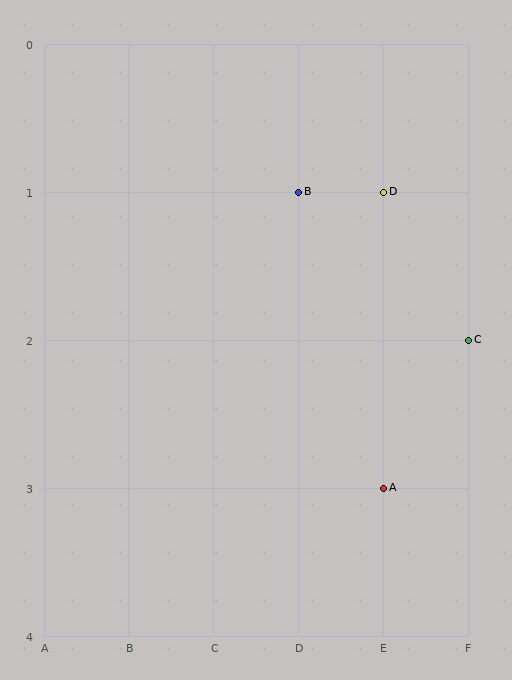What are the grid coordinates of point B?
Point B is at grid coordinates (D, 1).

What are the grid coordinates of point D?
Point D is at grid coordinates (E, 1).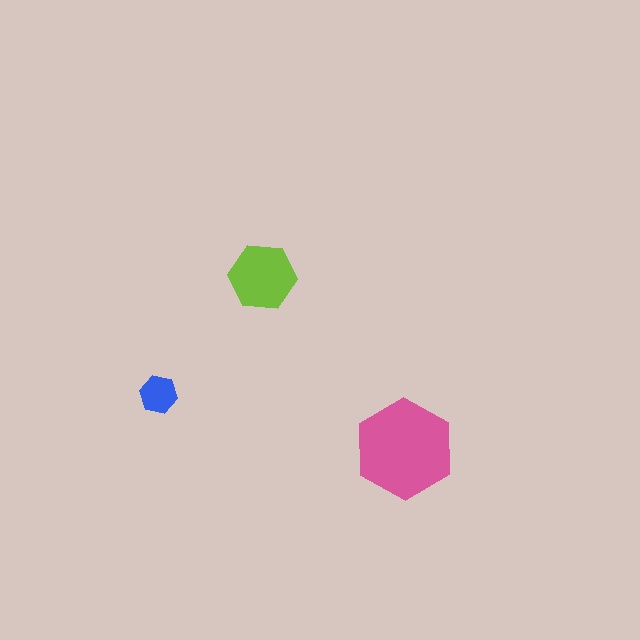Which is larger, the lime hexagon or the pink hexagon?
The pink one.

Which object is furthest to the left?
The blue hexagon is leftmost.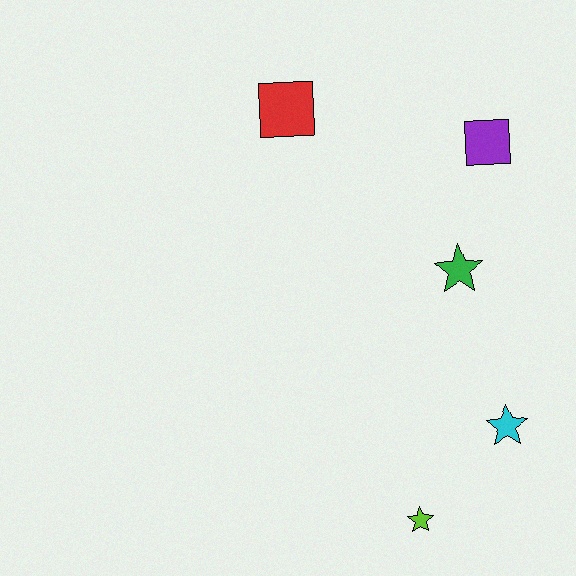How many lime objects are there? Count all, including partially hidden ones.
There is 1 lime object.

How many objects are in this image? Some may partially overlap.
There are 5 objects.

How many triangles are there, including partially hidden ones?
There are no triangles.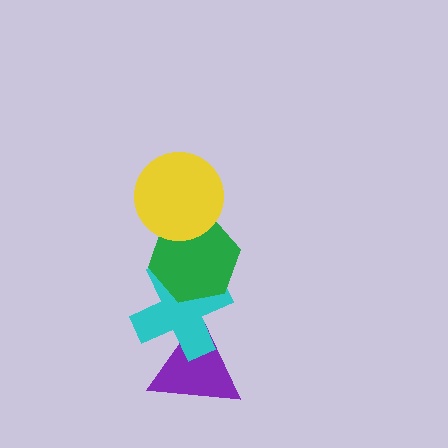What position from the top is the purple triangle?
The purple triangle is 4th from the top.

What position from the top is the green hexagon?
The green hexagon is 2nd from the top.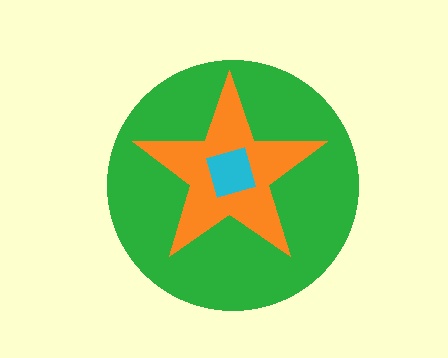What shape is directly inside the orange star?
The cyan square.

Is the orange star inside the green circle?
Yes.